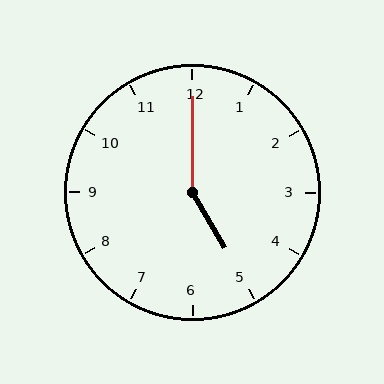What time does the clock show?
5:00.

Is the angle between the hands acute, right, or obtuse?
It is obtuse.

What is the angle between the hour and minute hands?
Approximately 150 degrees.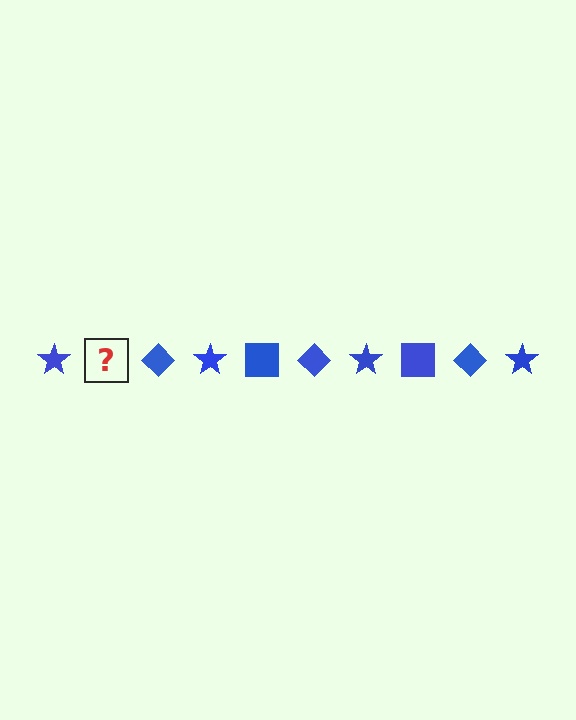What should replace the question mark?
The question mark should be replaced with a blue square.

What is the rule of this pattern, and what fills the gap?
The rule is that the pattern cycles through star, square, diamond shapes in blue. The gap should be filled with a blue square.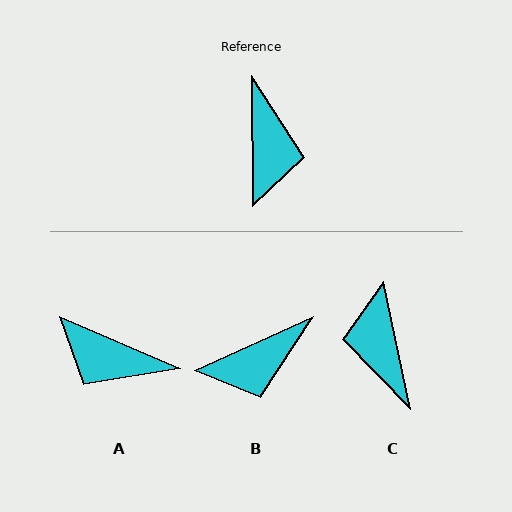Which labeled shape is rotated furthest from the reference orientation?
C, about 168 degrees away.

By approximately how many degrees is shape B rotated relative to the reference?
Approximately 66 degrees clockwise.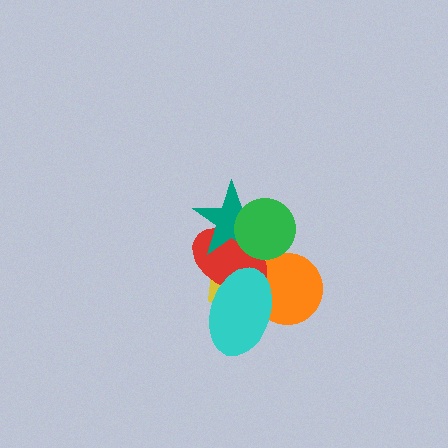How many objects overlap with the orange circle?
3 objects overlap with the orange circle.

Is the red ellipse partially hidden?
Yes, it is partially covered by another shape.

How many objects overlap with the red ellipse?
5 objects overlap with the red ellipse.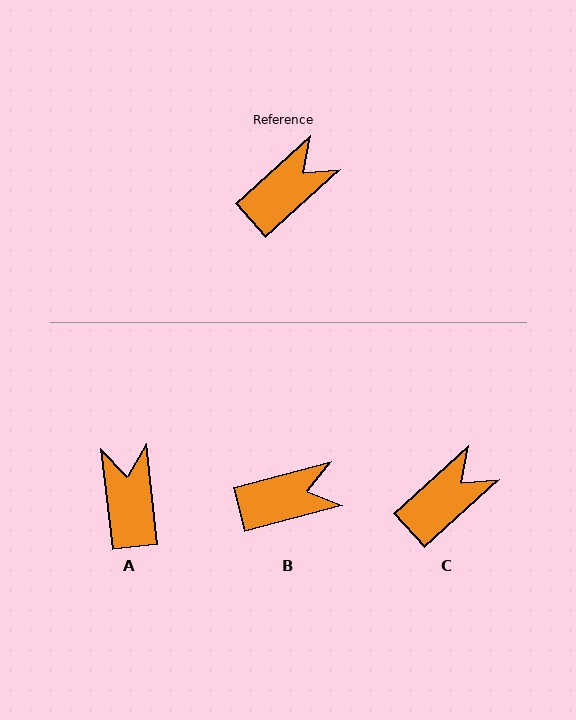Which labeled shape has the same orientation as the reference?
C.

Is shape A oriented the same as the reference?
No, it is off by about 54 degrees.